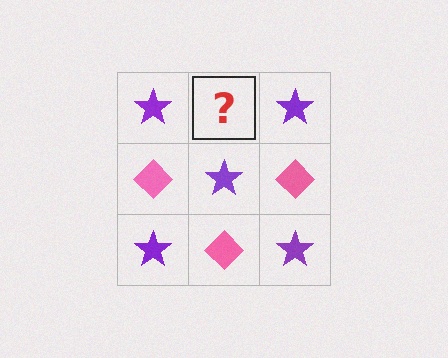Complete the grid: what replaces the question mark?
The question mark should be replaced with a pink diamond.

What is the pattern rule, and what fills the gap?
The rule is that it alternates purple star and pink diamond in a checkerboard pattern. The gap should be filled with a pink diamond.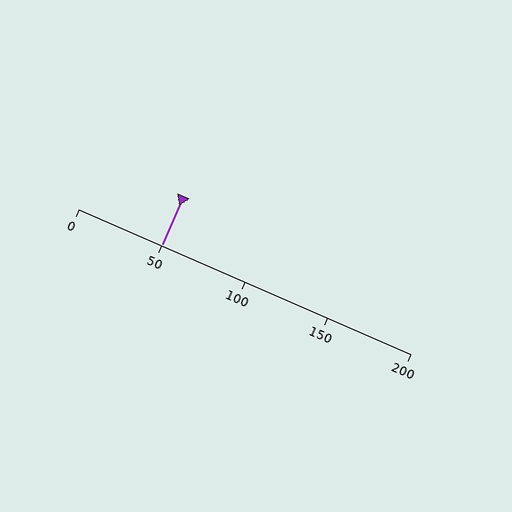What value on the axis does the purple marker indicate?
The marker indicates approximately 50.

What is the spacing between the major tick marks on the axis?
The major ticks are spaced 50 apart.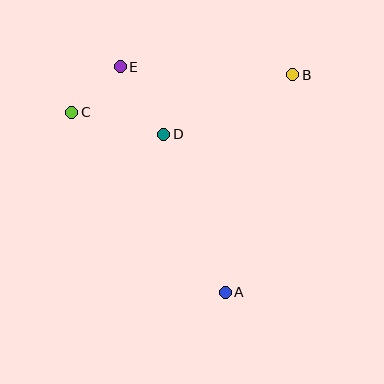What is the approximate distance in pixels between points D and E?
The distance between D and E is approximately 81 pixels.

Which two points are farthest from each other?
Points A and E are farthest from each other.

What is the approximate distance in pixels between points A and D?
The distance between A and D is approximately 170 pixels.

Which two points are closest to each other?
Points C and E are closest to each other.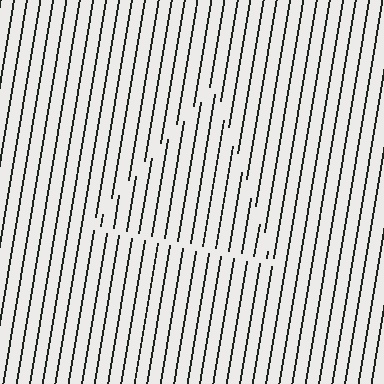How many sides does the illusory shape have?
3 sides — the line-ends trace a triangle.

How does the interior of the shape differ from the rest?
The interior of the shape contains the same grating, shifted by half a period — the contour is defined by the phase discontinuity where line-ends from the inner and outer gratings abut.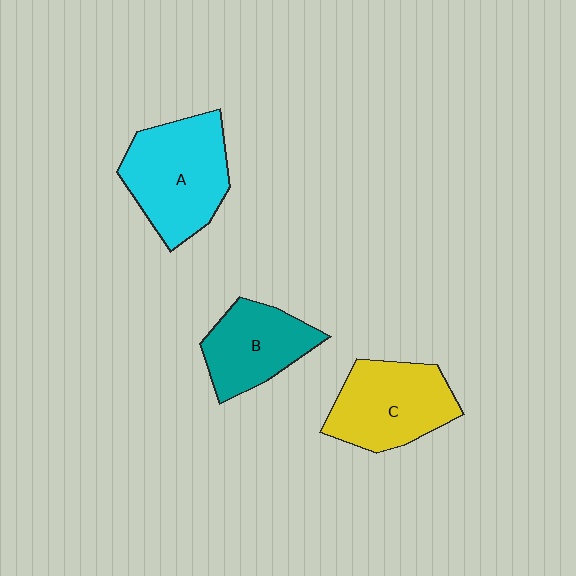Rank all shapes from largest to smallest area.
From largest to smallest: A (cyan), C (yellow), B (teal).